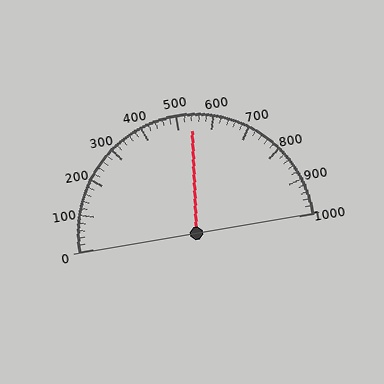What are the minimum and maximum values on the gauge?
The gauge ranges from 0 to 1000.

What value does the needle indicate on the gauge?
The needle indicates approximately 540.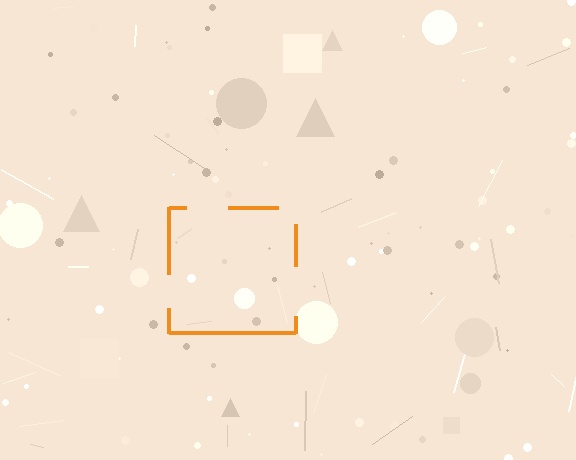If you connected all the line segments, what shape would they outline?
They would outline a square.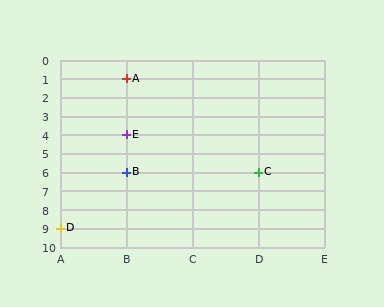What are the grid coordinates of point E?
Point E is at grid coordinates (B, 4).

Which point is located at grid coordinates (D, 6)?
Point C is at (D, 6).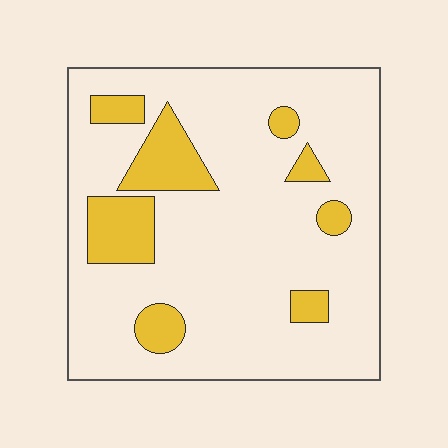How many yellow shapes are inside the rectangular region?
8.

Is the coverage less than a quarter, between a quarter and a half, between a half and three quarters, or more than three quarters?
Less than a quarter.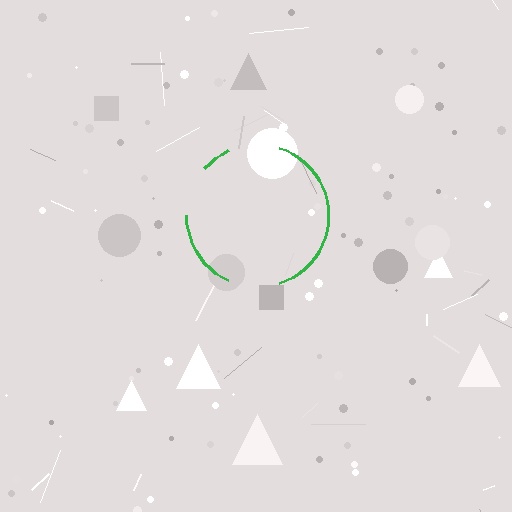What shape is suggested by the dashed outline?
The dashed outline suggests a circle.